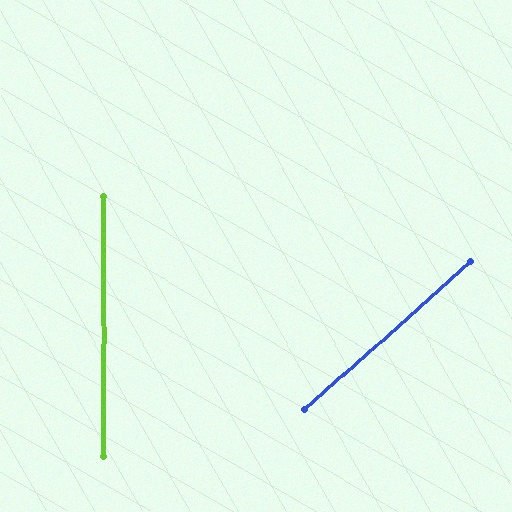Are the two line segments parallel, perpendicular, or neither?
Neither parallel nor perpendicular — they differ by about 48°.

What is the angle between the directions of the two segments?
Approximately 48 degrees.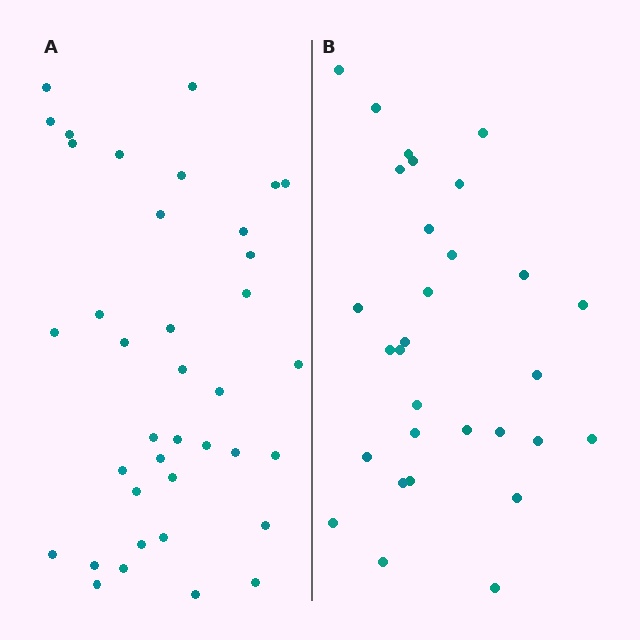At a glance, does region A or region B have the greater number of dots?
Region A (the left region) has more dots.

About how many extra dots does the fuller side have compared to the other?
Region A has roughly 8 or so more dots than region B.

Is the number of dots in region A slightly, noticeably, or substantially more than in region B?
Region A has noticeably more, but not dramatically so. The ratio is roughly 1.3 to 1.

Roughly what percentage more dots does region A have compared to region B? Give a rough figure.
About 25% more.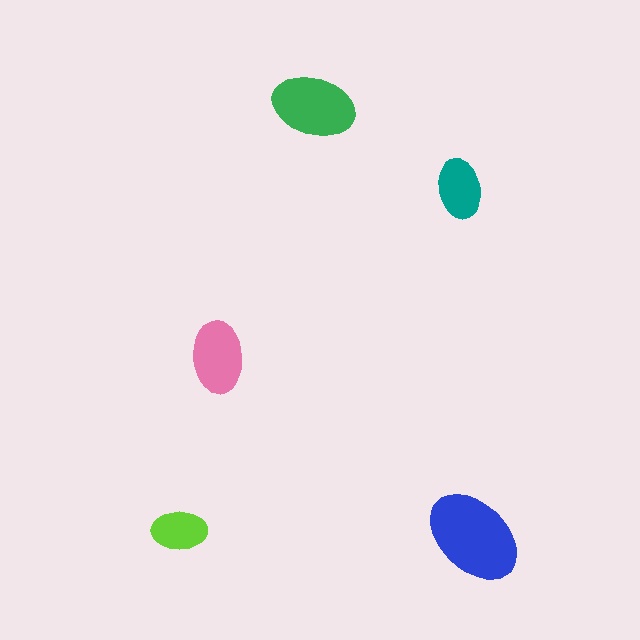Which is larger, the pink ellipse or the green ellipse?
The green one.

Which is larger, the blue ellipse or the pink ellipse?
The blue one.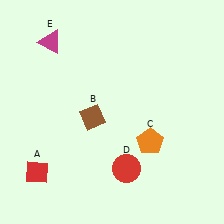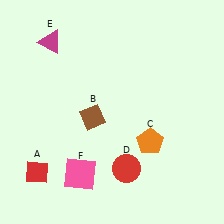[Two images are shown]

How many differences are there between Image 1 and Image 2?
There is 1 difference between the two images.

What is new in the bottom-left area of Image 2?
A pink square (F) was added in the bottom-left area of Image 2.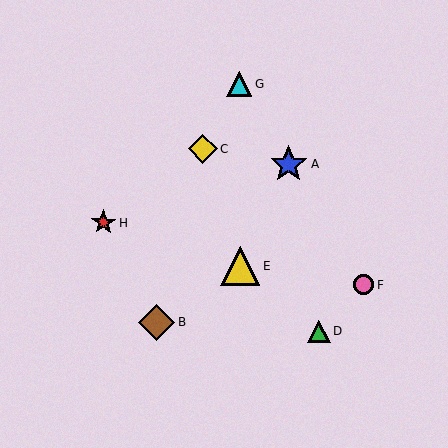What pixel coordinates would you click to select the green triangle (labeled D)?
Click at (319, 332) to select the green triangle D.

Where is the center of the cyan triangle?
The center of the cyan triangle is at (239, 84).